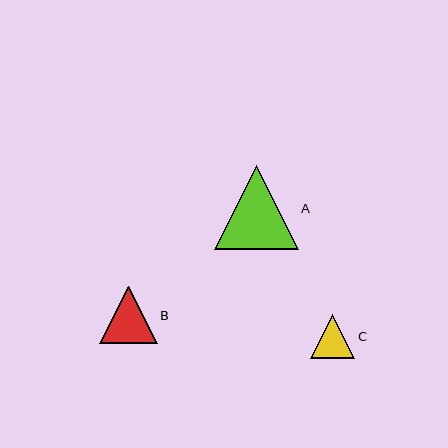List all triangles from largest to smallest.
From largest to smallest: A, B, C.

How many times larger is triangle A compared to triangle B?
Triangle A is approximately 1.5 times the size of triangle B.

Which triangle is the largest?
Triangle A is the largest with a size of approximately 84 pixels.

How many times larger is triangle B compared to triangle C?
Triangle B is approximately 1.3 times the size of triangle C.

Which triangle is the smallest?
Triangle C is the smallest with a size of approximately 44 pixels.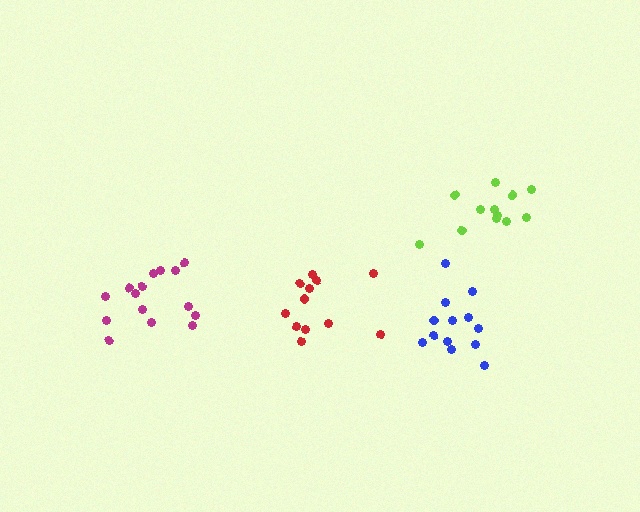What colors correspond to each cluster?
The clusters are colored: lime, magenta, red, blue.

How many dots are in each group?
Group 1: 12 dots, Group 2: 15 dots, Group 3: 12 dots, Group 4: 13 dots (52 total).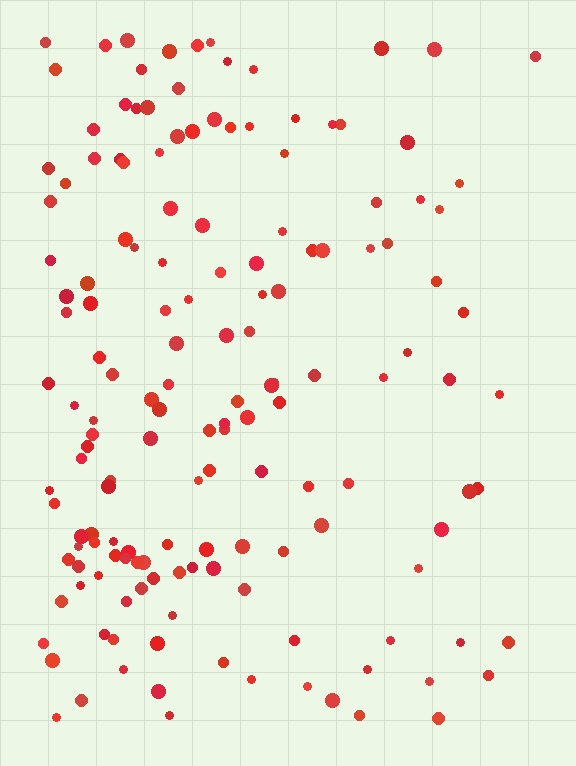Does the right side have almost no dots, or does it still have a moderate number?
Still a moderate number, just noticeably fewer than the left.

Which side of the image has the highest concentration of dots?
The left.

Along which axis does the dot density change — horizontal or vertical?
Horizontal.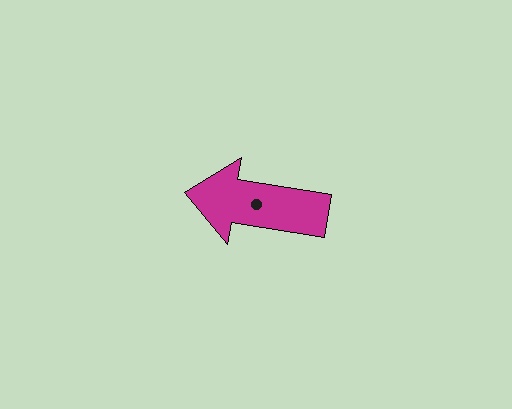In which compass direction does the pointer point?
West.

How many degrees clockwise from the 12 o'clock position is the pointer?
Approximately 279 degrees.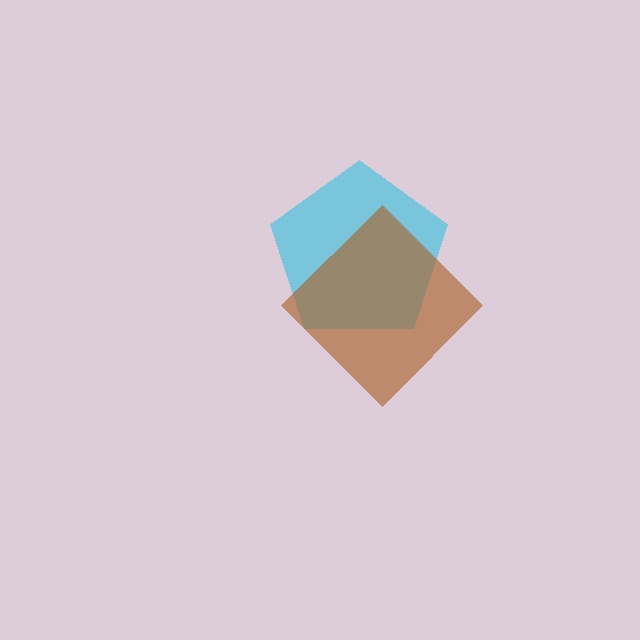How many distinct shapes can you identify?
There are 2 distinct shapes: a cyan pentagon, a brown diamond.